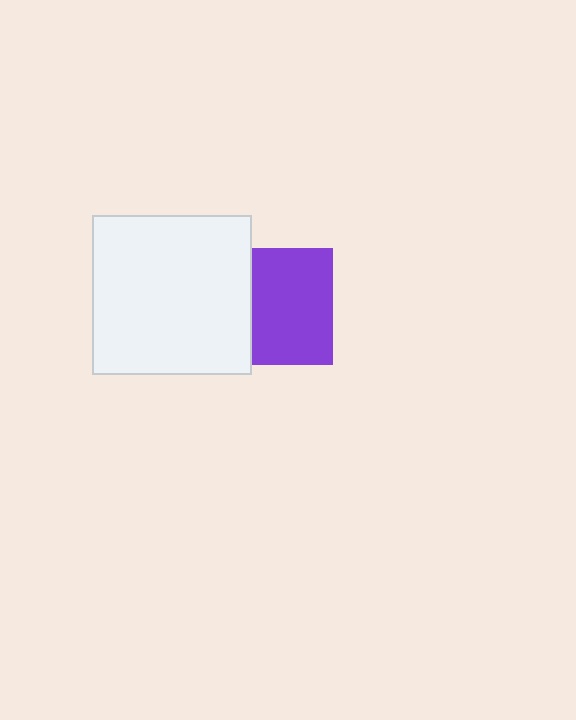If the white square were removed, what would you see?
You would see the complete purple square.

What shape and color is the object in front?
The object in front is a white square.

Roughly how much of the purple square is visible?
Most of it is visible (roughly 69%).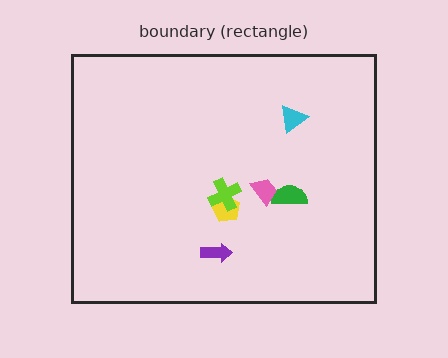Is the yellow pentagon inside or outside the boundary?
Inside.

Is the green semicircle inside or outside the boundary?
Inside.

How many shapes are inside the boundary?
6 inside, 0 outside.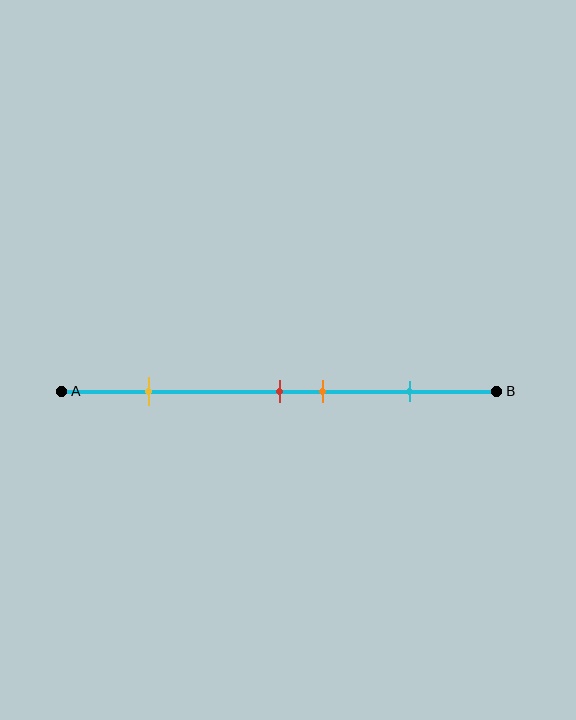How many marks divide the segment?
There are 4 marks dividing the segment.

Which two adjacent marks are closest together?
The red and orange marks are the closest adjacent pair.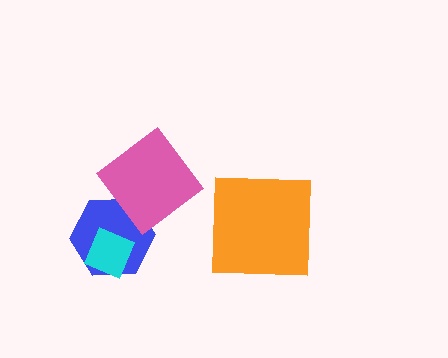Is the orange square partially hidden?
No, no other shape covers it.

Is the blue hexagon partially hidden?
Yes, it is partially covered by another shape.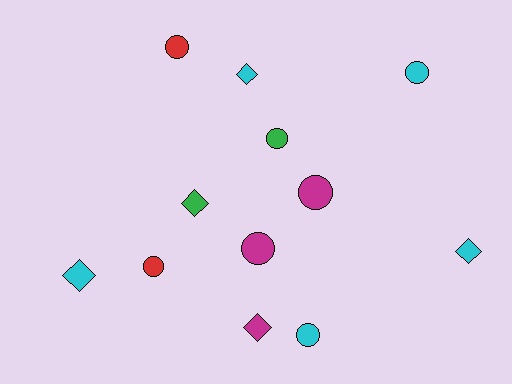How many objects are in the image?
There are 12 objects.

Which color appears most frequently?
Cyan, with 5 objects.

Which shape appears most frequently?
Circle, with 7 objects.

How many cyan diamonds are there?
There are 3 cyan diamonds.